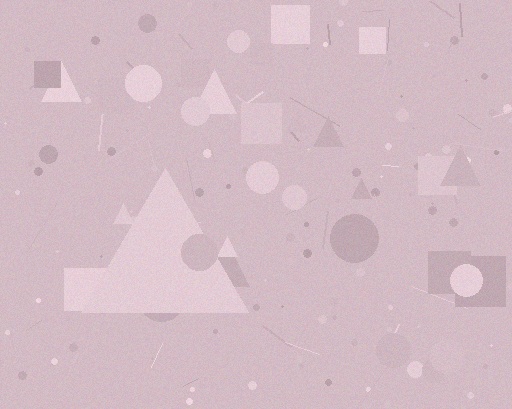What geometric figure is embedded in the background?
A triangle is embedded in the background.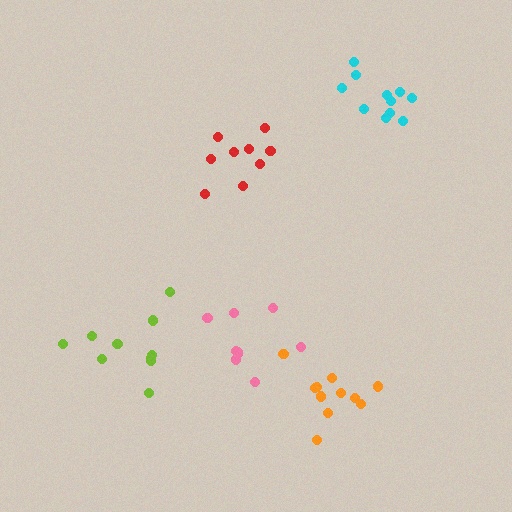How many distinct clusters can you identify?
There are 5 distinct clusters.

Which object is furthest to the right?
The cyan cluster is rightmost.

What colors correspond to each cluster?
The clusters are colored: cyan, red, orange, lime, pink.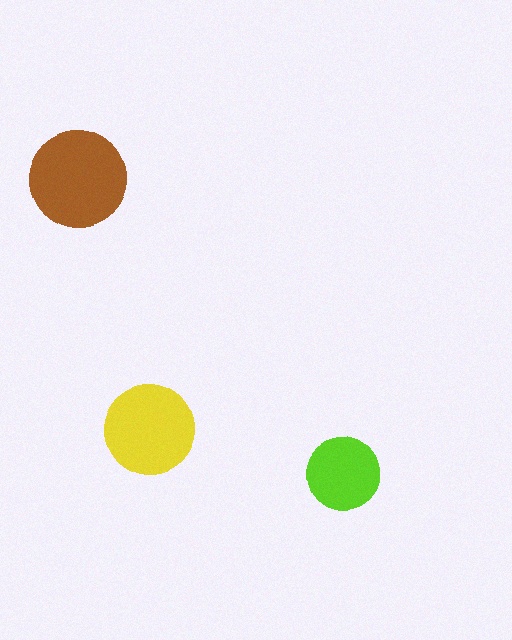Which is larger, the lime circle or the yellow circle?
The yellow one.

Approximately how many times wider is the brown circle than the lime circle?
About 1.5 times wider.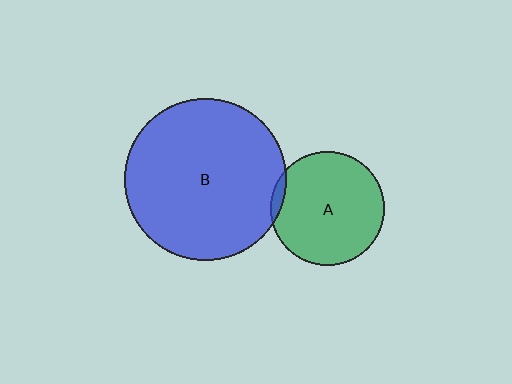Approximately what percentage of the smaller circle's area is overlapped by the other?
Approximately 5%.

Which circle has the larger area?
Circle B (blue).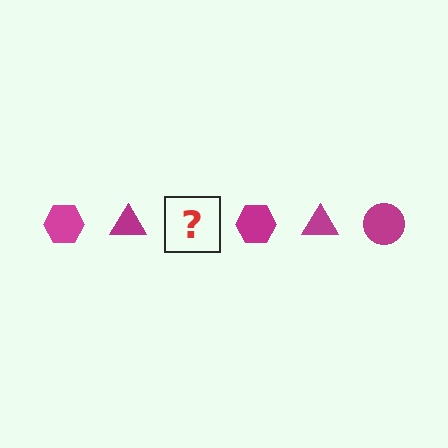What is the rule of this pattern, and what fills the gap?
The rule is that the pattern cycles through hexagon, triangle, circle shapes in magenta. The gap should be filled with a magenta circle.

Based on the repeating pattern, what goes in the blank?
The blank should be a magenta circle.